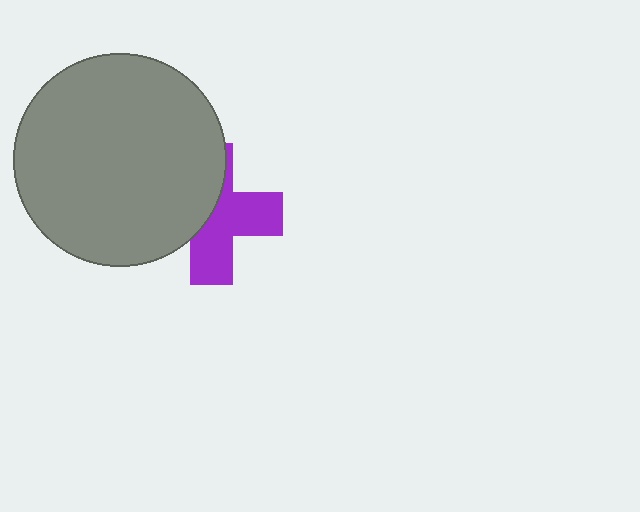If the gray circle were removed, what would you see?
You would see the complete purple cross.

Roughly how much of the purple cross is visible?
About half of it is visible (roughly 54%).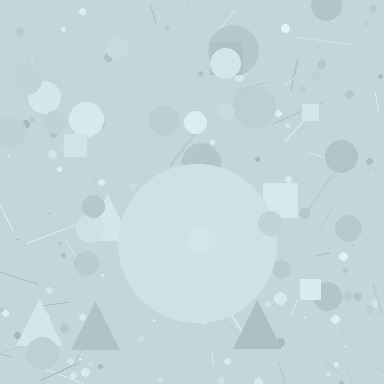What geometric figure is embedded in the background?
A circle is embedded in the background.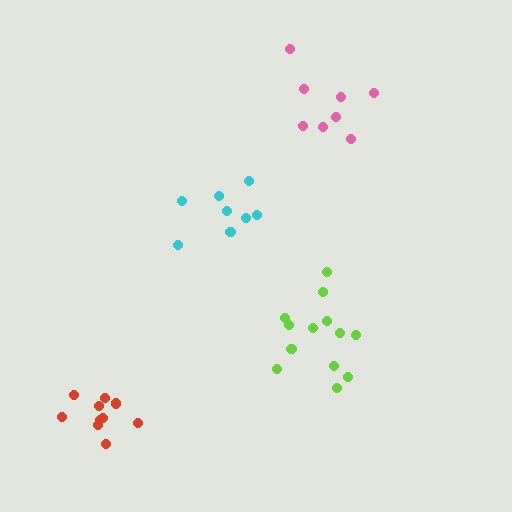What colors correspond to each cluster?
The clusters are colored: lime, cyan, red, pink.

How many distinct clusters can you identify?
There are 4 distinct clusters.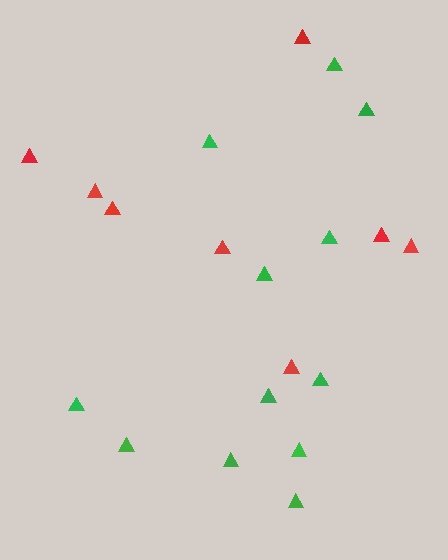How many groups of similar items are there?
There are 2 groups: one group of red triangles (8) and one group of green triangles (12).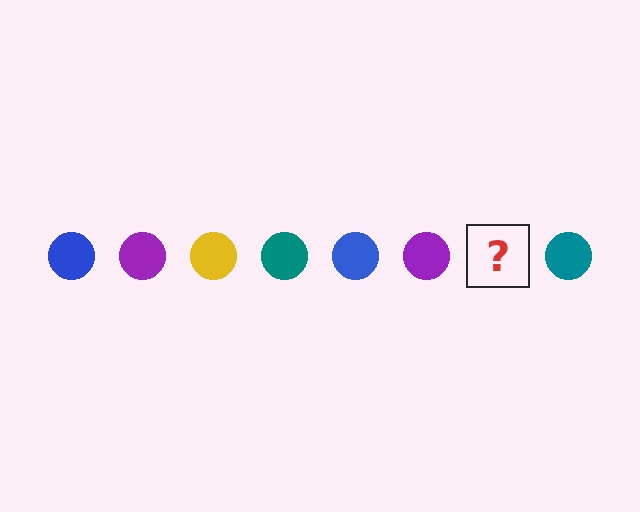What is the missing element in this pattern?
The missing element is a yellow circle.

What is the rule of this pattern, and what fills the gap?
The rule is that the pattern cycles through blue, purple, yellow, teal circles. The gap should be filled with a yellow circle.